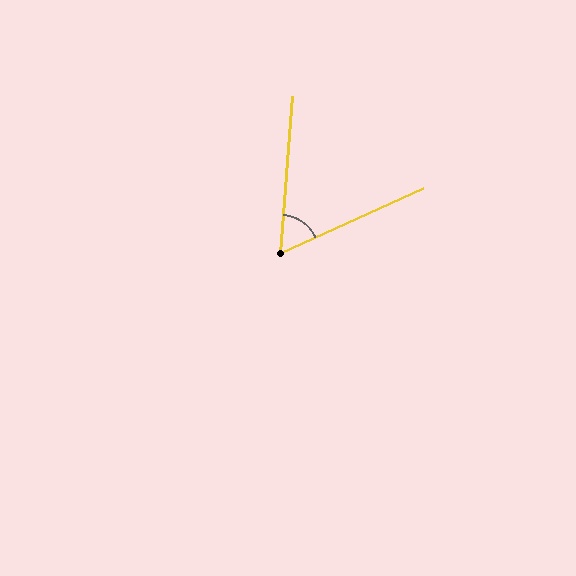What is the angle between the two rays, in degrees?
Approximately 61 degrees.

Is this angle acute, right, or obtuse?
It is acute.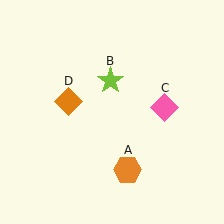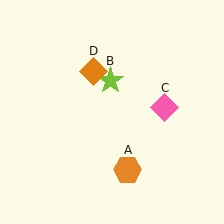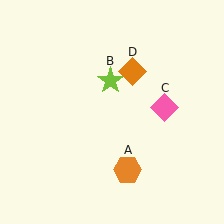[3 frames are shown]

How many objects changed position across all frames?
1 object changed position: orange diamond (object D).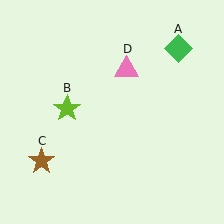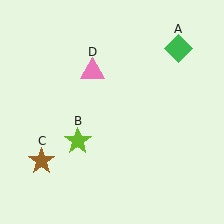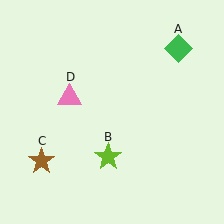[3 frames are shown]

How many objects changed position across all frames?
2 objects changed position: lime star (object B), pink triangle (object D).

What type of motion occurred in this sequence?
The lime star (object B), pink triangle (object D) rotated counterclockwise around the center of the scene.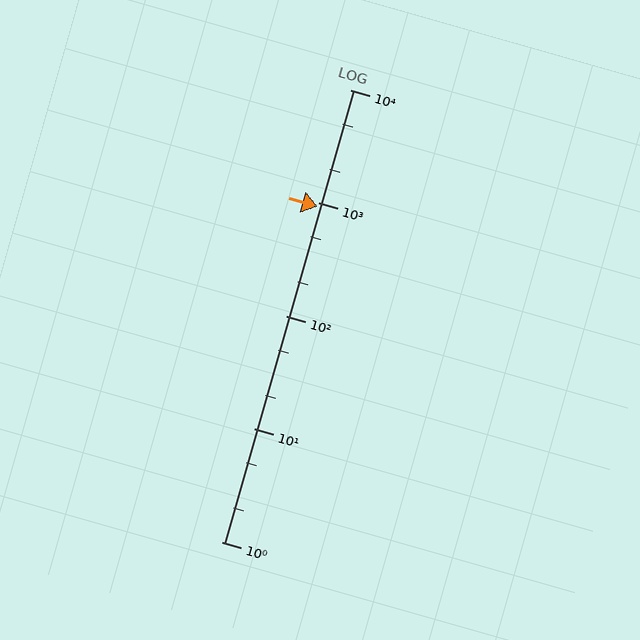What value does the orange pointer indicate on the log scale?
The pointer indicates approximately 930.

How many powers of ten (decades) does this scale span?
The scale spans 4 decades, from 1 to 10000.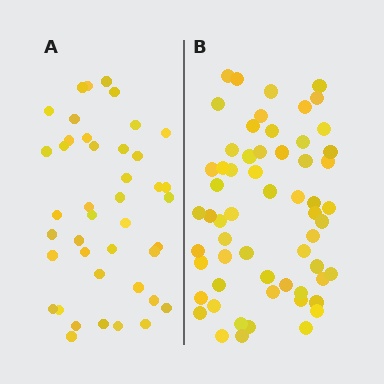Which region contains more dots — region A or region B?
Region B (the right region) has more dots.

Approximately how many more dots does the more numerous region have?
Region B has approximately 20 more dots than region A.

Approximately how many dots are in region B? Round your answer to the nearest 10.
About 60 dots.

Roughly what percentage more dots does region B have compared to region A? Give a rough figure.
About 45% more.